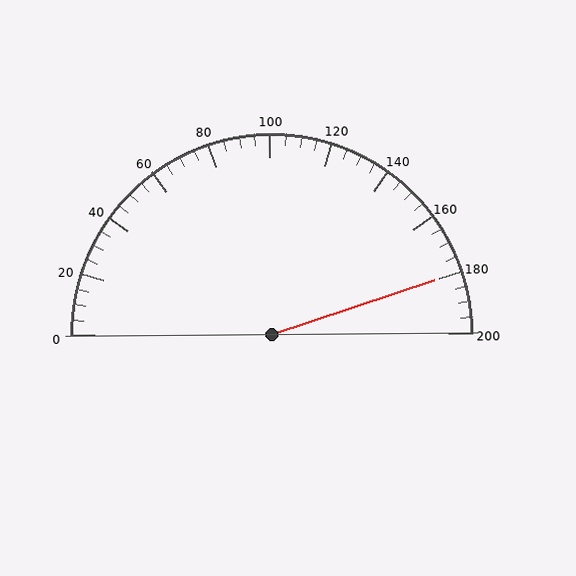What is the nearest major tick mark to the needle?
The nearest major tick mark is 180.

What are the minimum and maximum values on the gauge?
The gauge ranges from 0 to 200.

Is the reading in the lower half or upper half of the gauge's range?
The reading is in the upper half of the range (0 to 200).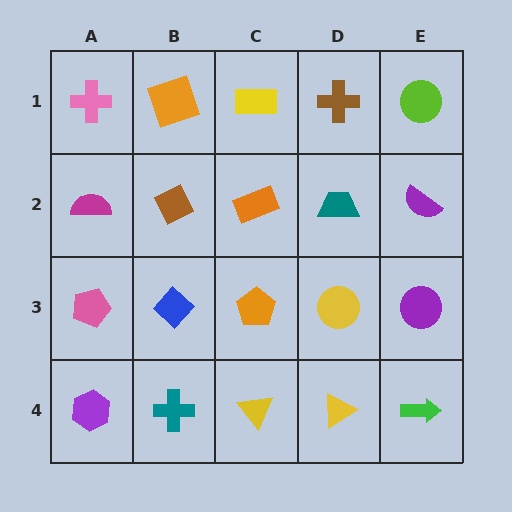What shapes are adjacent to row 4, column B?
A blue diamond (row 3, column B), a purple hexagon (row 4, column A), a yellow triangle (row 4, column C).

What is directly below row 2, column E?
A purple circle.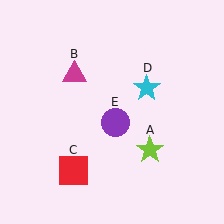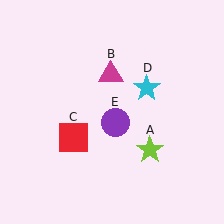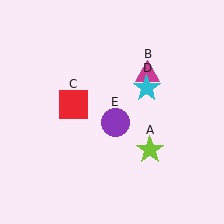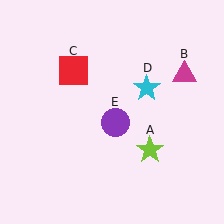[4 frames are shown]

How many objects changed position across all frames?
2 objects changed position: magenta triangle (object B), red square (object C).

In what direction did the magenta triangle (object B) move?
The magenta triangle (object B) moved right.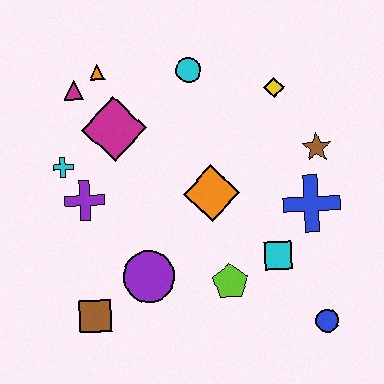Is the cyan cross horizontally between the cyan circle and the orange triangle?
No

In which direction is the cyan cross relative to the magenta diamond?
The cyan cross is to the left of the magenta diamond.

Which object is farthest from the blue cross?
The magenta triangle is farthest from the blue cross.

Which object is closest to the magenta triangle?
The orange triangle is closest to the magenta triangle.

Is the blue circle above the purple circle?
No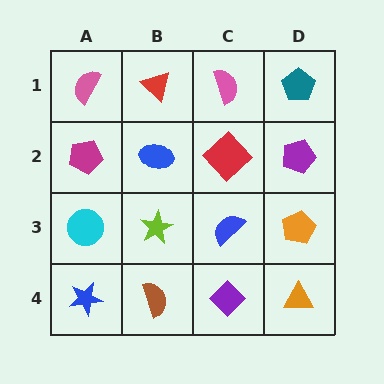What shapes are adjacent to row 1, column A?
A magenta pentagon (row 2, column A), a red triangle (row 1, column B).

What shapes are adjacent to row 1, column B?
A blue ellipse (row 2, column B), a pink semicircle (row 1, column A), a pink semicircle (row 1, column C).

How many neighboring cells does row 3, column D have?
3.